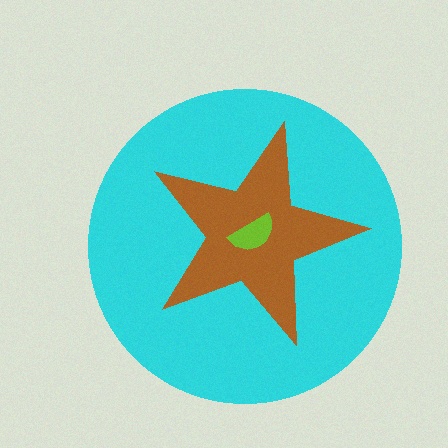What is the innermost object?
The lime semicircle.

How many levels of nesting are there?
3.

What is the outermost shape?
The cyan circle.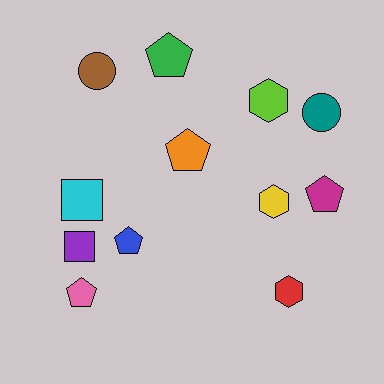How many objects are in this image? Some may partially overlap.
There are 12 objects.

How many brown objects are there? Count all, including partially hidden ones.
There is 1 brown object.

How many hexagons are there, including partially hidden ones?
There are 3 hexagons.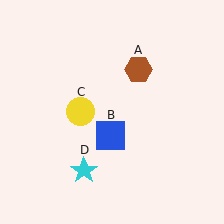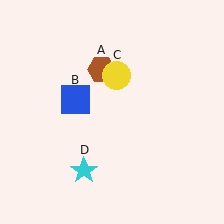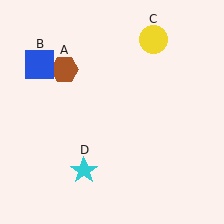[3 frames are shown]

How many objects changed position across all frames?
3 objects changed position: brown hexagon (object A), blue square (object B), yellow circle (object C).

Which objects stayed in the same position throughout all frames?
Cyan star (object D) remained stationary.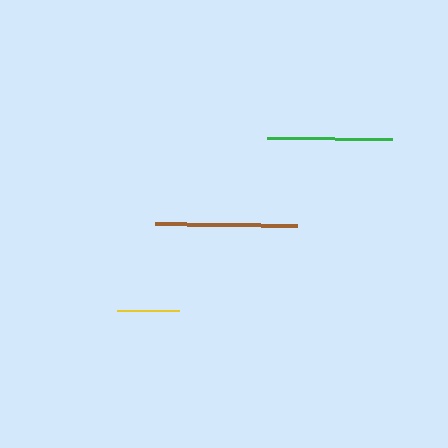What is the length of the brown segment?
The brown segment is approximately 143 pixels long.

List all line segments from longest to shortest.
From longest to shortest: brown, green, yellow.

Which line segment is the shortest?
The yellow line is the shortest at approximately 62 pixels.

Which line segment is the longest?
The brown line is the longest at approximately 143 pixels.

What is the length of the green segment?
The green segment is approximately 125 pixels long.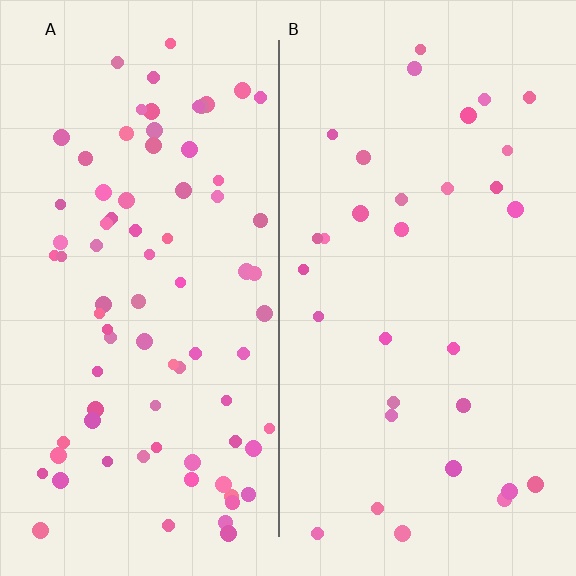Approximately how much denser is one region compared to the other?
Approximately 2.6× — region A over region B.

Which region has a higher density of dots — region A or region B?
A (the left).